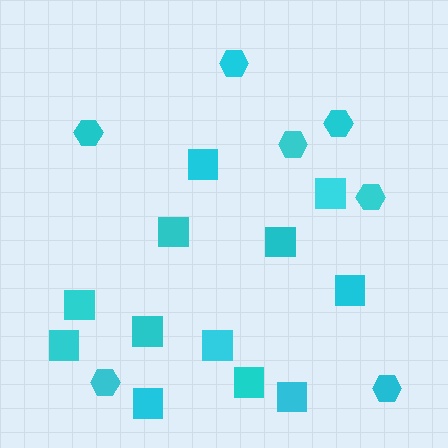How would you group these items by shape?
There are 2 groups: one group of hexagons (7) and one group of squares (12).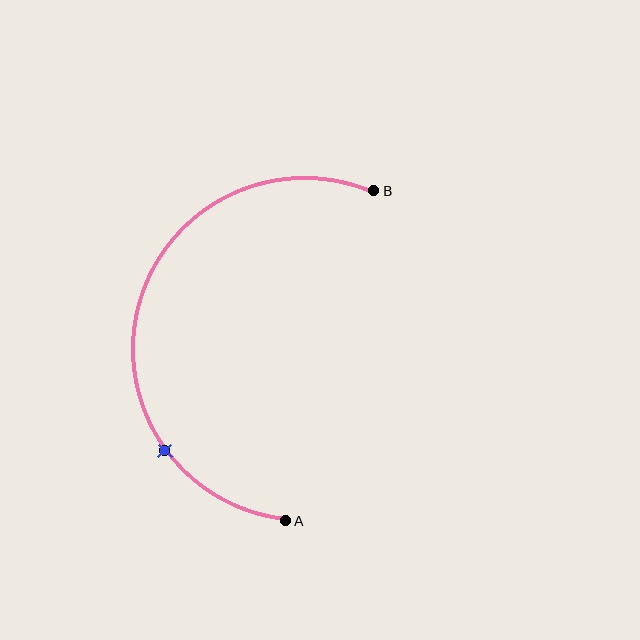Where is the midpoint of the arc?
The arc midpoint is the point on the curve farthest from the straight line joining A and B. It sits to the left of that line.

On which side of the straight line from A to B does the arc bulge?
The arc bulges to the left of the straight line connecting A and B.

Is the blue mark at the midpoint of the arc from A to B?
No. The blue mark lies on the arc but is closer to endpoint A. The arc midpoint would be at the point on the curve equidistant along the arc from both A and B.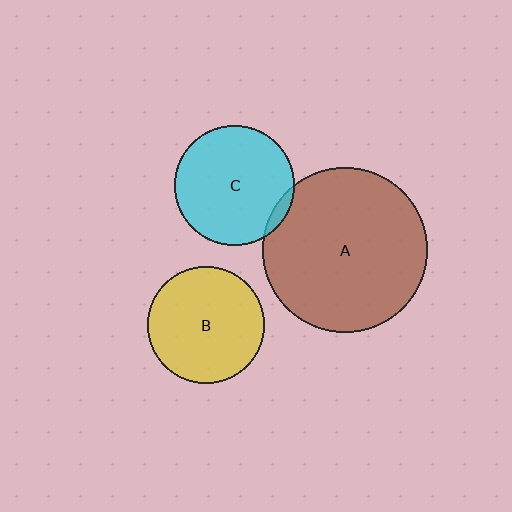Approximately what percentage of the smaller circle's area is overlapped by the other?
Approximately 5%.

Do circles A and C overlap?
Yes.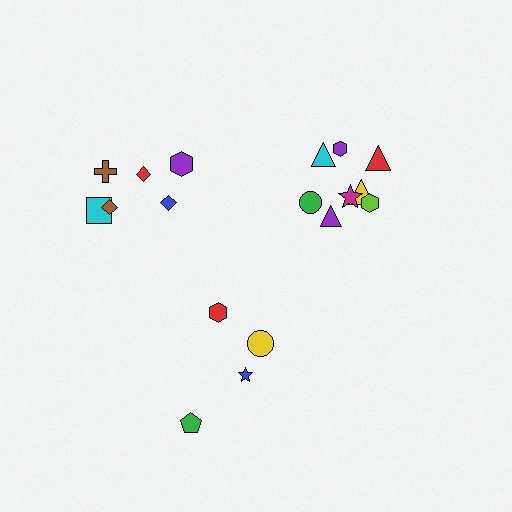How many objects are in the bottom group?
There are 4 objects.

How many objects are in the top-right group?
There are 8 objects.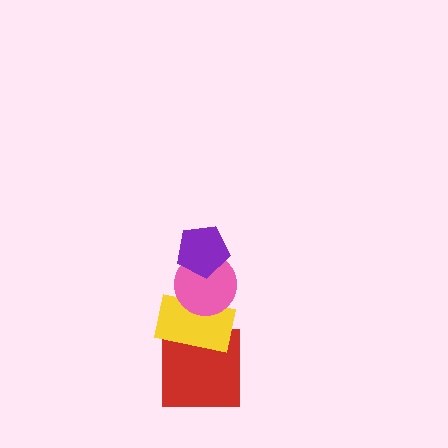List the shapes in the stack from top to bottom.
From top to bottom: the purple pentagon, the pink circle, the yellow rectangle, the red square.